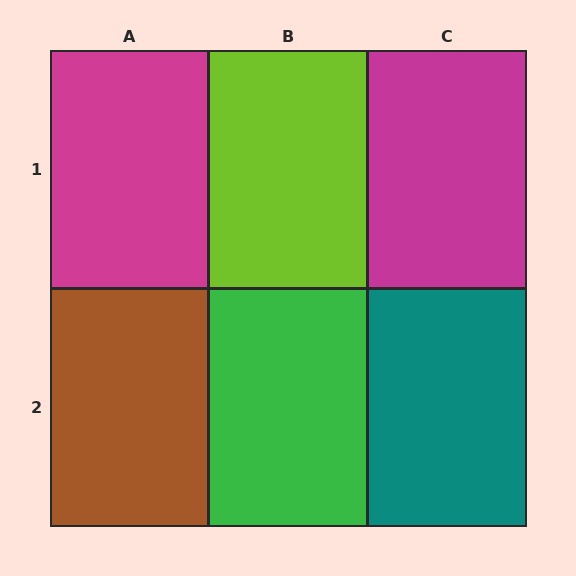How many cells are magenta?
2 cells are magenta.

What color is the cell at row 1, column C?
Magenta.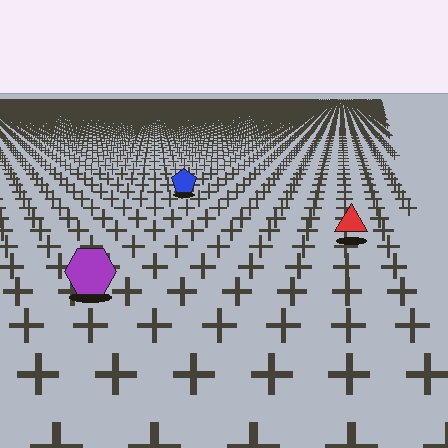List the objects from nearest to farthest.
From nearest to farthest: the purple hexagon, the red triangle, the blue pentagon.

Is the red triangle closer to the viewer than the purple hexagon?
No. The purple hexagon is closer — you can tell from the texture gradient: the ground texture is coarser near it.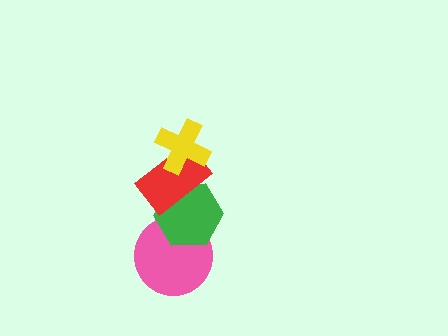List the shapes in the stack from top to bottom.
From top to bottom: the yellow cross, the red rectangle, the green hexagon, the pink circle.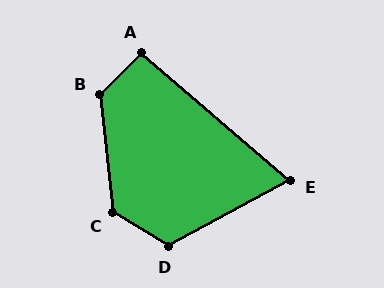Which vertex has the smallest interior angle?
E, at approximately 69 degrees.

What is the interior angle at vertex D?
Approximately 121 degrees (obtuse).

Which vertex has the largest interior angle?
B, at approximately 129 degrees.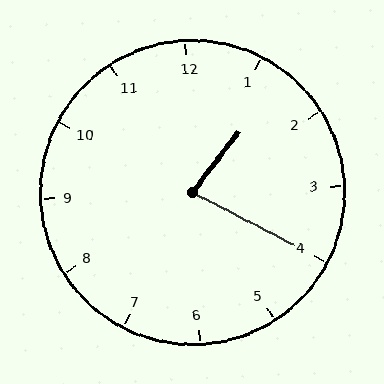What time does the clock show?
1:20.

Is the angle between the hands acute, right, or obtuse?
It is acute.